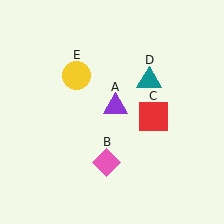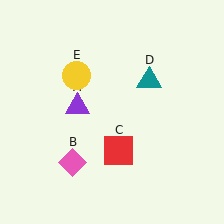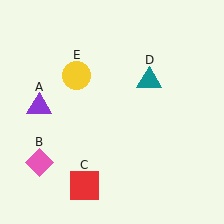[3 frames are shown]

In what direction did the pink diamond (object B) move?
The pink diamond (object B) moved left.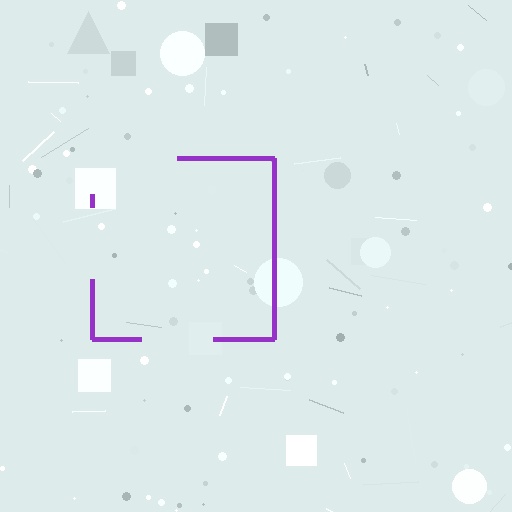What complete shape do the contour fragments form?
The contour fragments form a square.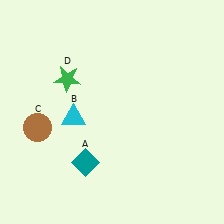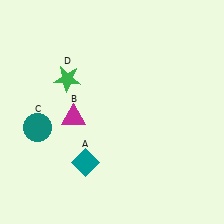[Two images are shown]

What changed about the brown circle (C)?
In Image 1, C is brown. In Image 2, it changed to teal.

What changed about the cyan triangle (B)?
In Image 1, B is cyan. In Image 2, it changed to magenta.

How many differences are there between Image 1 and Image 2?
There are 2 differences between the two images.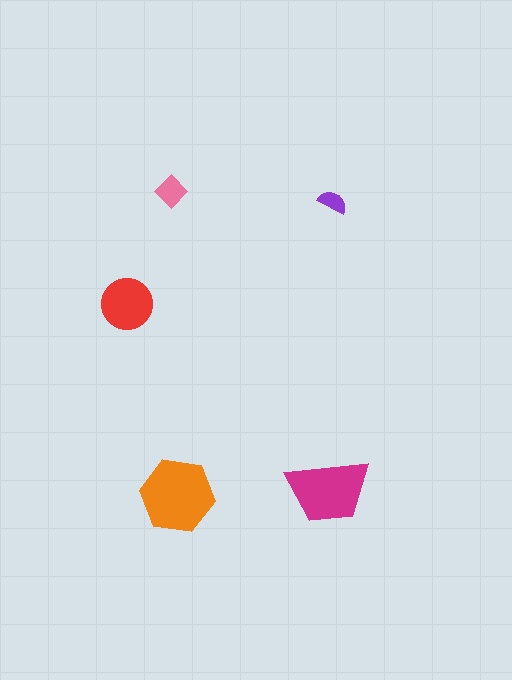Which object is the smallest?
The purple semicircle.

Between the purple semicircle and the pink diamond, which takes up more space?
The pink diamond.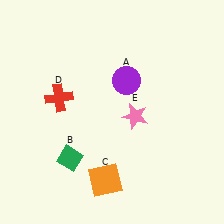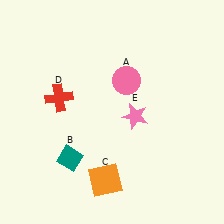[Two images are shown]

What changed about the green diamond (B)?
In Image 1, B is green. In Image 2, it changed to teal.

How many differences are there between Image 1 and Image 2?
There are 2 differences between the two images.